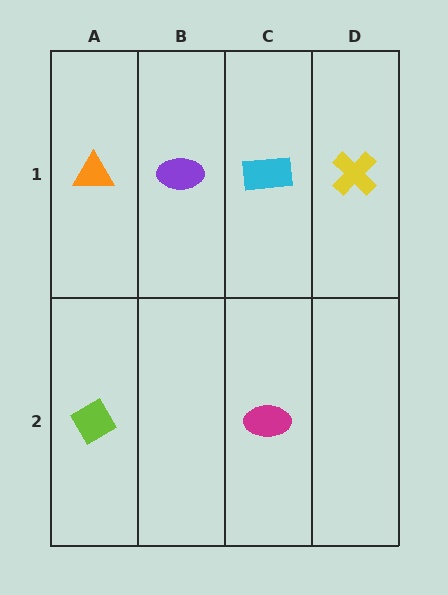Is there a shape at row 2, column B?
No, that cell is empty.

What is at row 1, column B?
A purple ellipse.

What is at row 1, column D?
A yellow cross.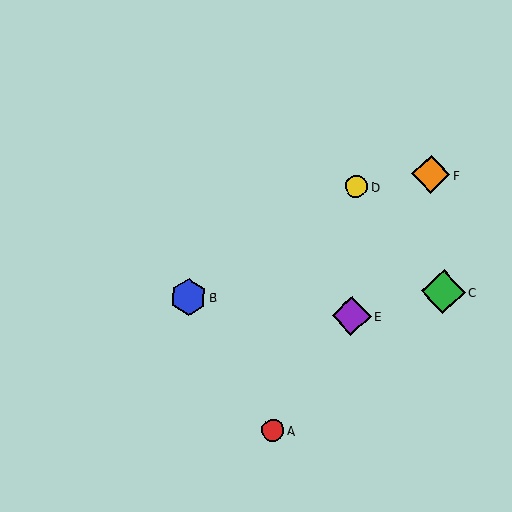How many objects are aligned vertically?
2 objects (D, E) are aligned vertically.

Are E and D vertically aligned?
Yes, both are at x≈352.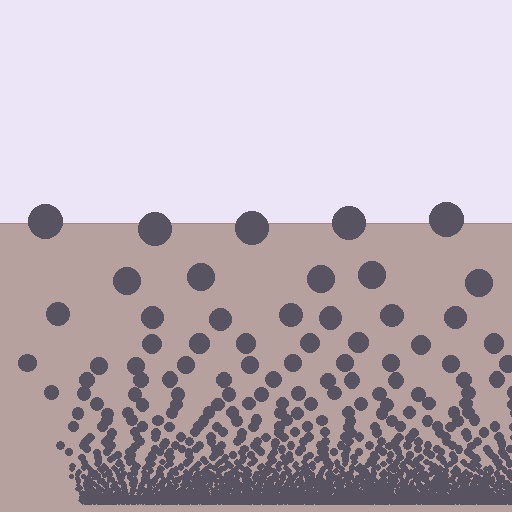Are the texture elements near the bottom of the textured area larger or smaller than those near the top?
Smaller. The gradient is inverted — elements near the bottom are smaller and denser.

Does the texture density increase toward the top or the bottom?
Density increases toward the bottom.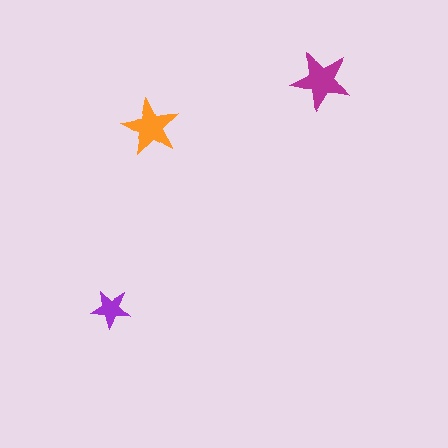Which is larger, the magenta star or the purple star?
The magenta one.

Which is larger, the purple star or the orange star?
The orange one.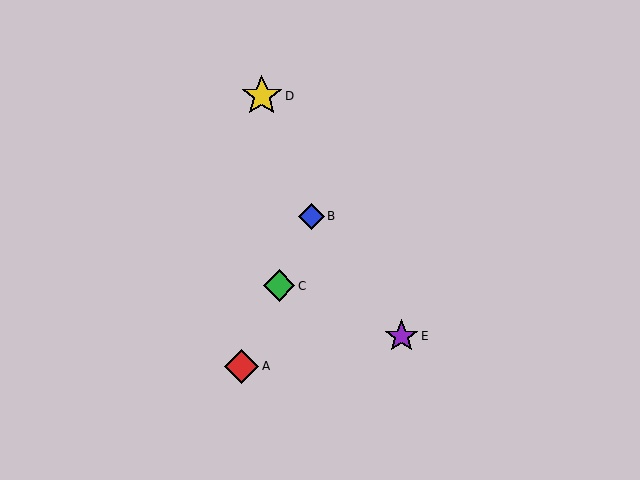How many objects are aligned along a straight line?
3 objects (A, B, C) are aligned along a straight line.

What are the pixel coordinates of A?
Object A is at (242, 366).